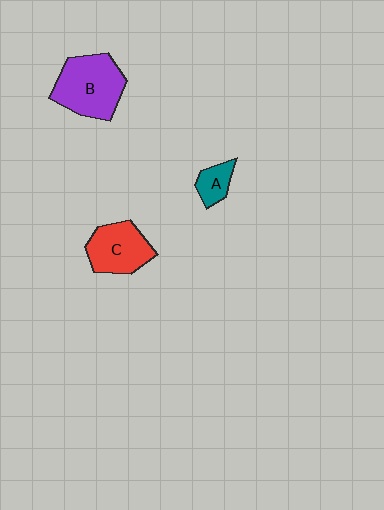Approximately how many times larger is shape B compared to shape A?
Approximately 3.0 times.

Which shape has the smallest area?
Shape A (teal).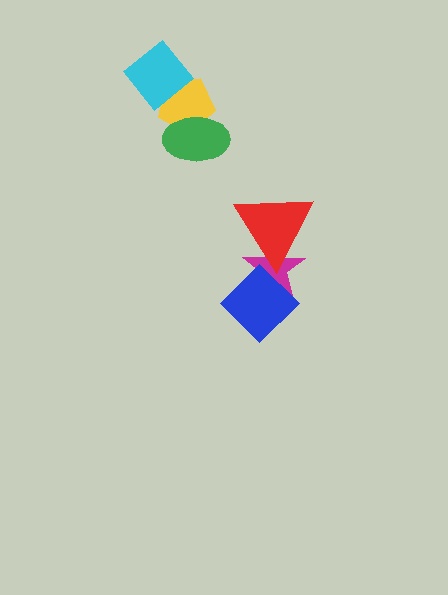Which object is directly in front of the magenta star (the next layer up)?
The red triangle is directly in front of the magenta star.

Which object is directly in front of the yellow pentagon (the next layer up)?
The green ellipse is directly in front of the yellow pentagon.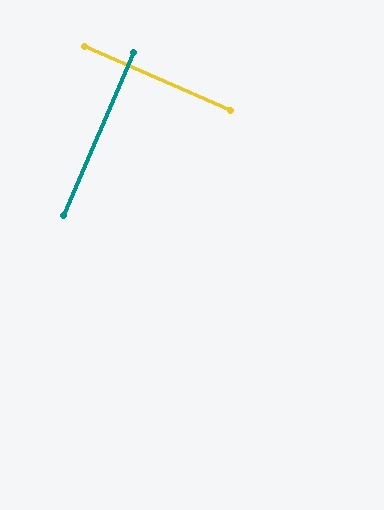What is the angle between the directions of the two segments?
Approximately 90 degrees.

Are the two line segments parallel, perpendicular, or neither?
Perpendicular — they meet at approximately 90°.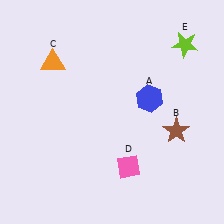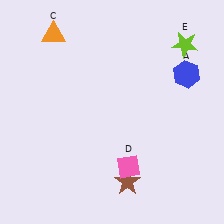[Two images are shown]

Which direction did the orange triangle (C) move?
The orange triangle (C) moved up.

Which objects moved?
The objects that moved are: the blue hexagon (A), the brown star (B), the orange triangle (C).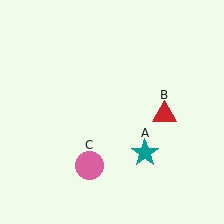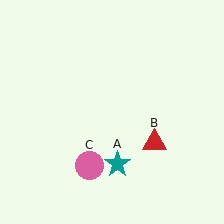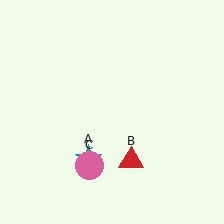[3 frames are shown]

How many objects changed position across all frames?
2 objects changed position: teal star (object A), red triangle (object B).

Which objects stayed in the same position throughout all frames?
Pink circle (object C) remained stationary.